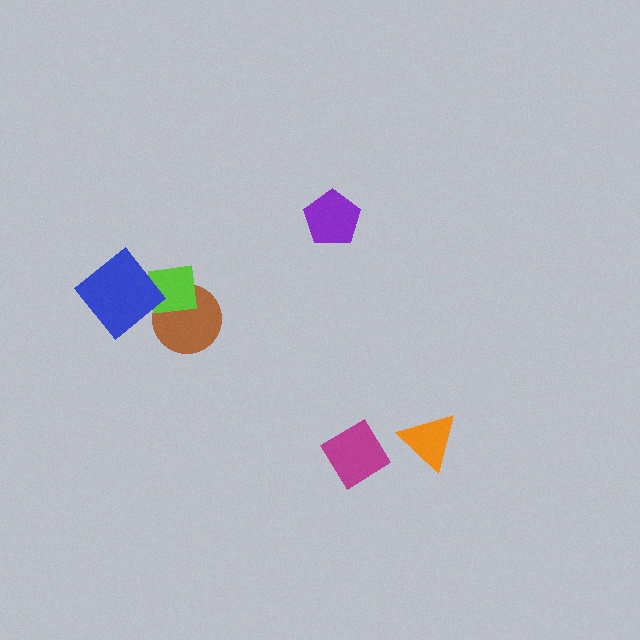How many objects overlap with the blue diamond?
2 objects overlap with the blue diamond.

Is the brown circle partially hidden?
Yes, it is partially covered by another shape.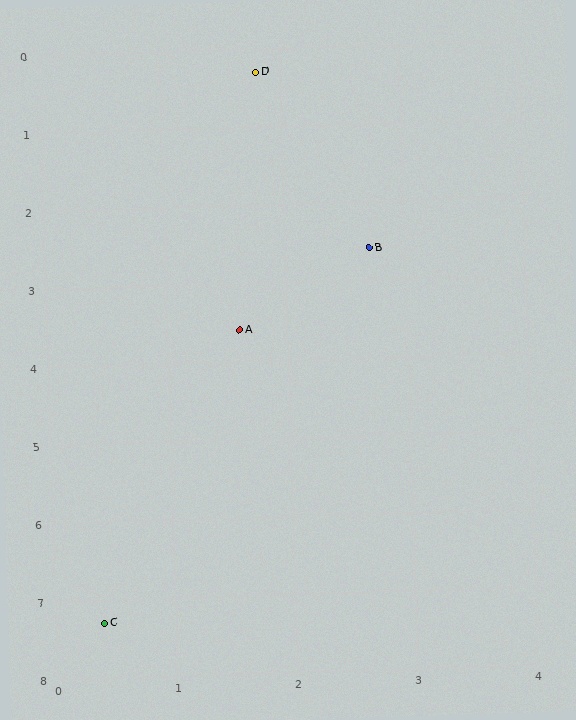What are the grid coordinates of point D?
Point D is at approximately (1.8, 0.3).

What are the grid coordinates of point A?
Point A is at approximately (1.6, 3.6).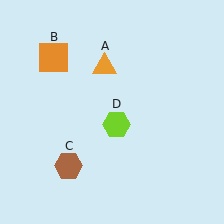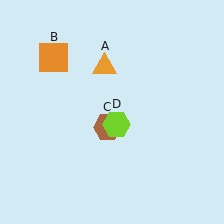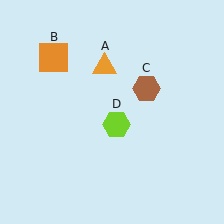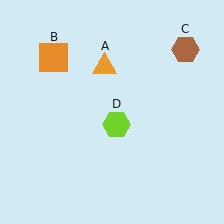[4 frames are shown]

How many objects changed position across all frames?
1 object changed position: brown hexagon (object C).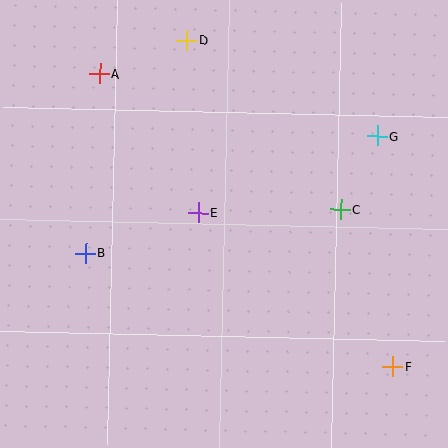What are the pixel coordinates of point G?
Point G is at (377, 136).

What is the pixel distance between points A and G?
The distance between A and G is 285 pixels.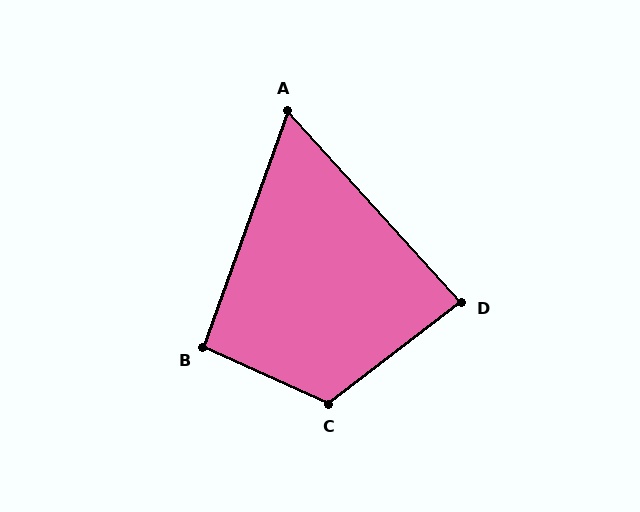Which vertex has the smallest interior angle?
A, at approximately 62 degrees.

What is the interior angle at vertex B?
Approximately 95 degrees (approximately right).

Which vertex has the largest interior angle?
C, at approximately 118 degrees.